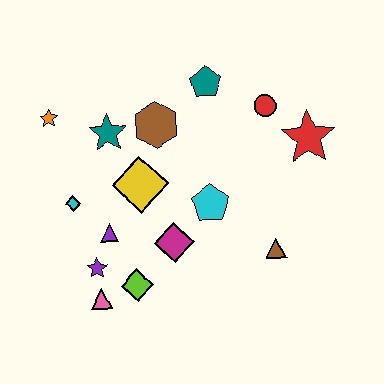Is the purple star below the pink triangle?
No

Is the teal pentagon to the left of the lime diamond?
No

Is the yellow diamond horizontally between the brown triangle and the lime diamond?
Yes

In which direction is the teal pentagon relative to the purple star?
The teal pentagon is above the purple star.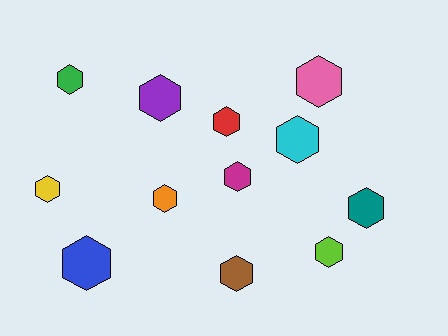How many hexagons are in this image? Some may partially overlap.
There are 12 hexagons.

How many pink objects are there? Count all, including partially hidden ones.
There is 1 pink object.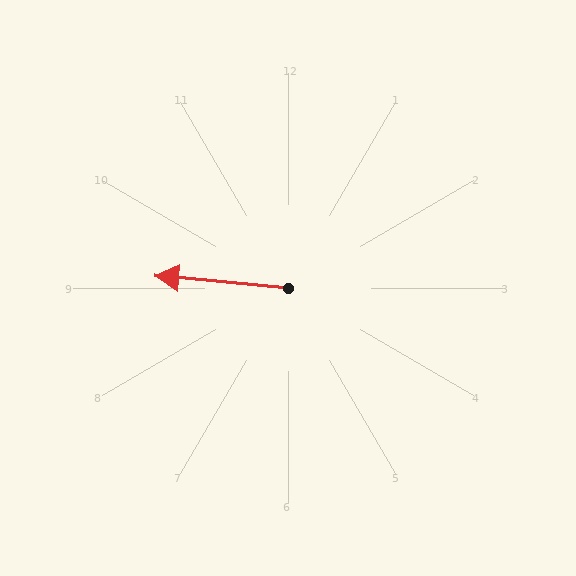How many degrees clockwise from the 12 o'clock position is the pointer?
Approximately 275 degrees.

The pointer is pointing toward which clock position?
Roughly 9 o'clock.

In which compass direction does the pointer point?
West.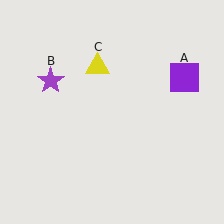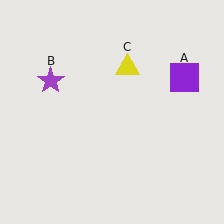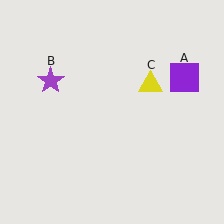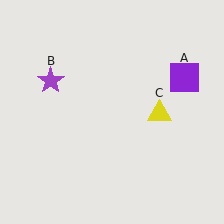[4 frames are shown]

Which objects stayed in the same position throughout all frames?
Purple square (object A) and purple star (object B) remained stationary.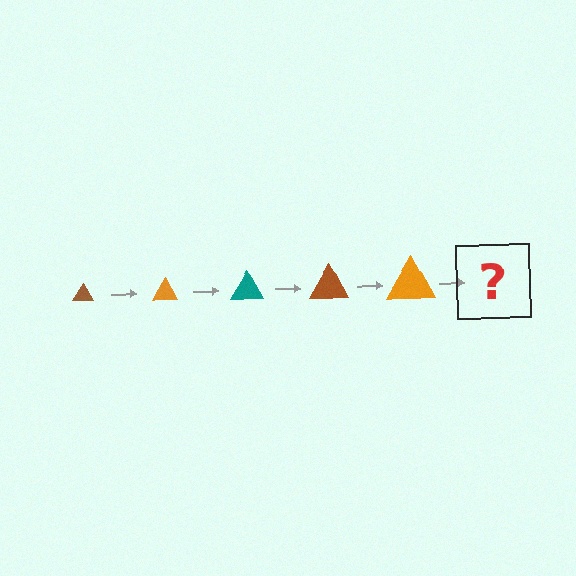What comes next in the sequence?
The next element should be a teal triangle, larger than the previous one.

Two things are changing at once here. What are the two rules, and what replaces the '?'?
The two rules are that the triangle grows larger each step and the color cycles through brown, orange, and teal. The '?' should be a teal triangle, larger than the previous one.